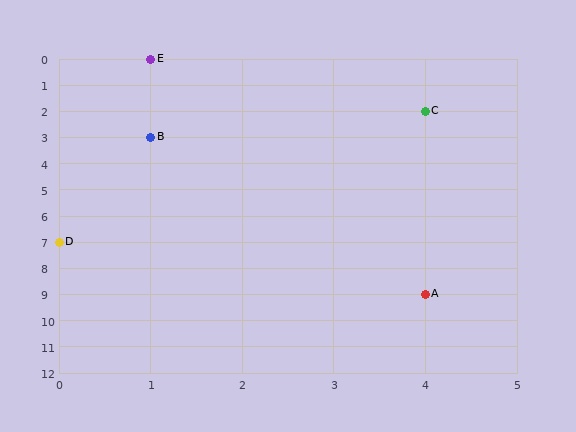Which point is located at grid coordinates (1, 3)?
Point B is at (1, 3).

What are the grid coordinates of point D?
Point D is at grid coordinates (0, 7).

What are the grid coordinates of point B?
Point B is at grid coordinates (1, 3).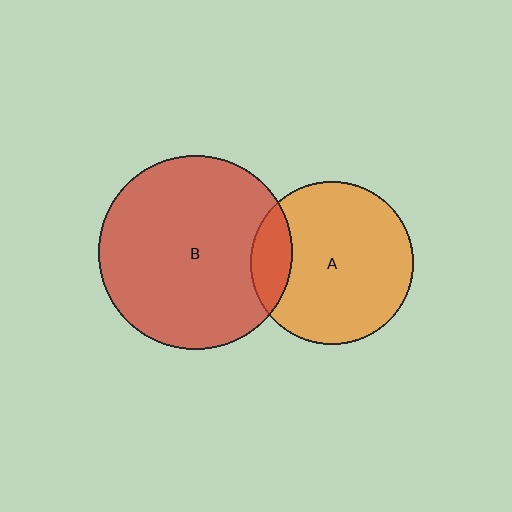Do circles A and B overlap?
Yes.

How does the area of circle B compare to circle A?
Approximately 1.4 times.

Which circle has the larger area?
Circle B (red).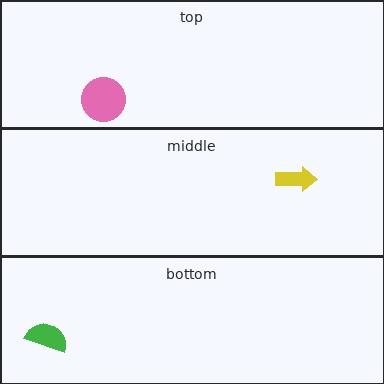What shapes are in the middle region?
The yellow arrow.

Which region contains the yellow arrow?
The middle region.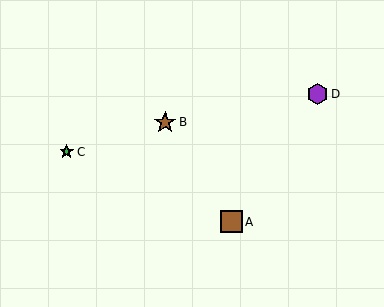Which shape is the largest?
The brown star (labeled B) is the largest.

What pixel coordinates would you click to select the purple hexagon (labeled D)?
Click at (318, 94) to select the purple hexagon D.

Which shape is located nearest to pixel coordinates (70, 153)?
The green star (labeled C) at (67, 152) is nearest to that location.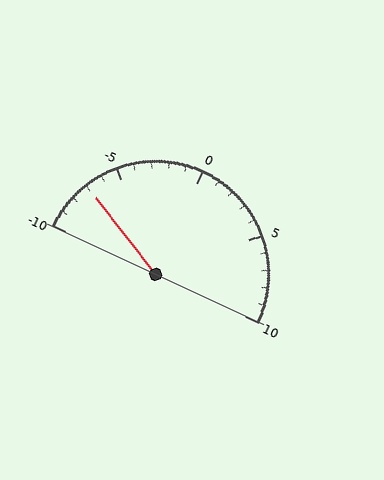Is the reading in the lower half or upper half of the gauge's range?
The reading is in the lower half of the range (-10 to 10).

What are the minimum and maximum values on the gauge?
The gauge ranges from -10 to 10.